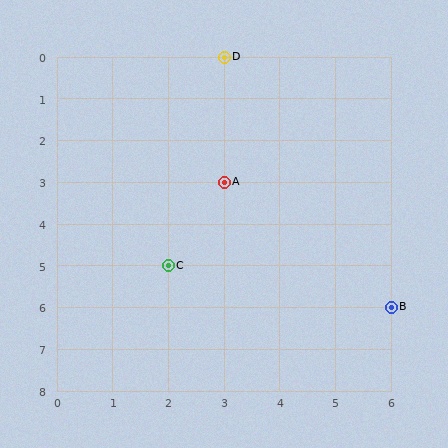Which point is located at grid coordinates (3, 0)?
Point D is at (3, 0).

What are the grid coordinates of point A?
Point A is at grid coordinates (3, 3).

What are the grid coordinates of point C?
Point C is at grid coordinates (2, 5).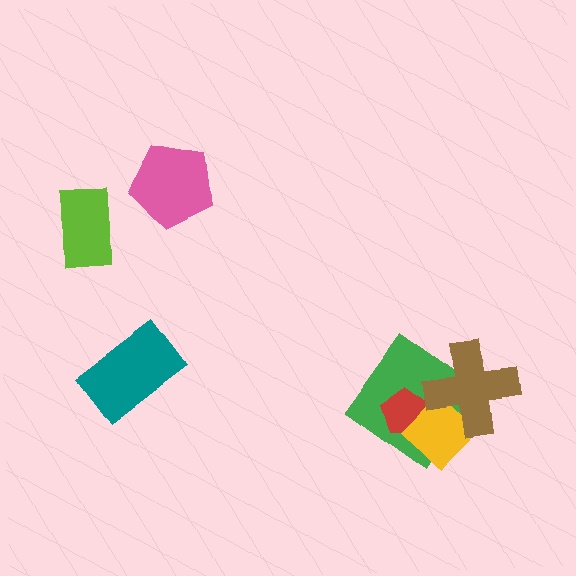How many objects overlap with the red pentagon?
2 objects overlap with the red pentagon.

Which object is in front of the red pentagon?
The yellow diamond is in front of the red pentagon.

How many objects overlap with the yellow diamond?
3 objects overlap with the yellow diamond.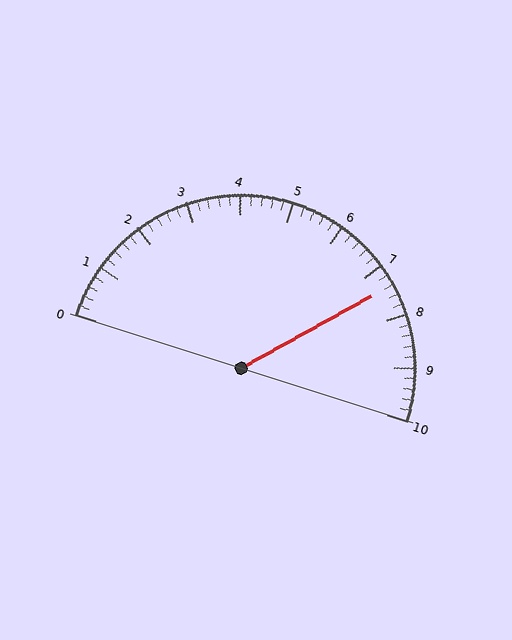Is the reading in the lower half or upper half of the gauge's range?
The reading is in the upper half of the range (0 to 10).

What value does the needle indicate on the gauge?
The needle indicates approximately 7.4.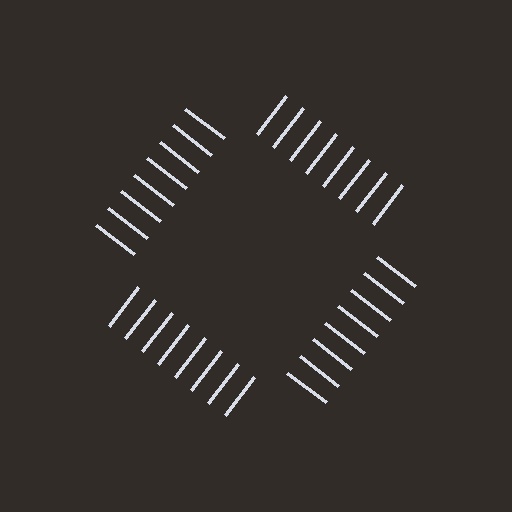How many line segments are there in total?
32 — 8 along each of the 4 edges.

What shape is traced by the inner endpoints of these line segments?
An illusory square — the line segments terminate on its edges but no continuous stroke is drawn.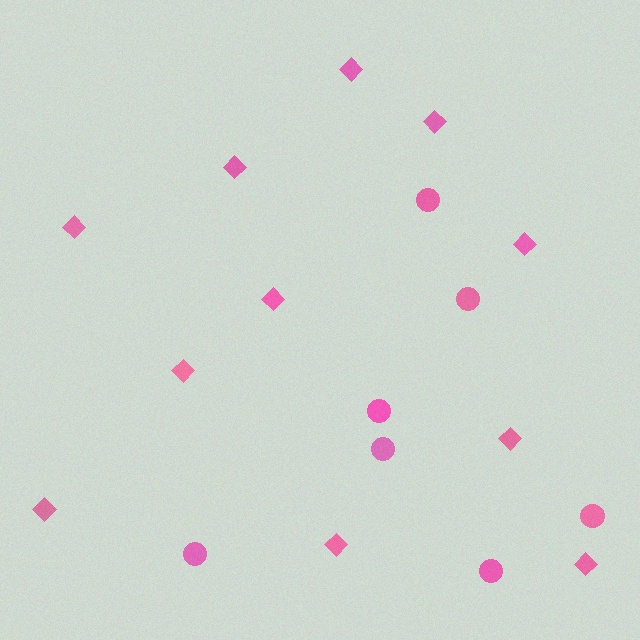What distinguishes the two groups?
There are 2 groups: one group of diamonds (11) and one group of circles (7).